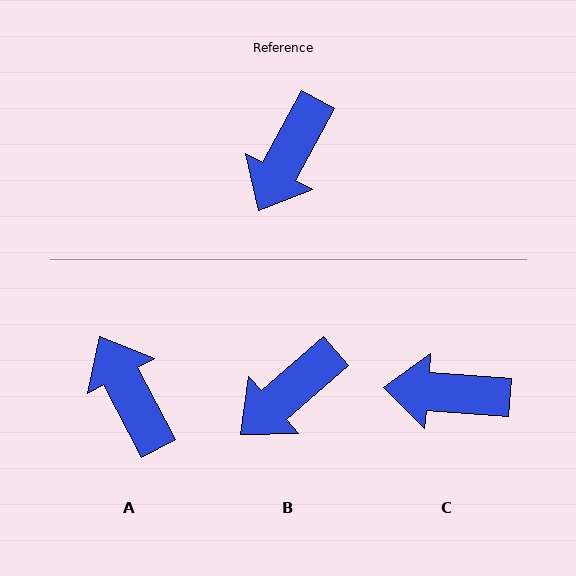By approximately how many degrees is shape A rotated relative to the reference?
Approximately 124 degrees clockwise.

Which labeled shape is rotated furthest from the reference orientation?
A, about 124 degrees away.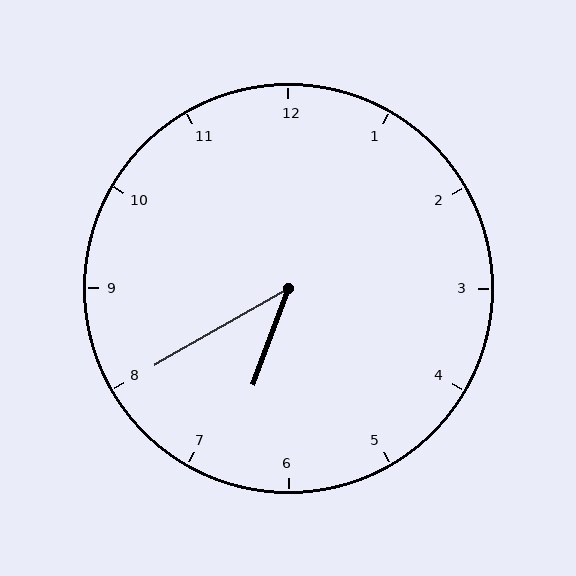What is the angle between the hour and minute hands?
Approximately 40 degrees.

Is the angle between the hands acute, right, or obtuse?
It is acute.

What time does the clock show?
6:40.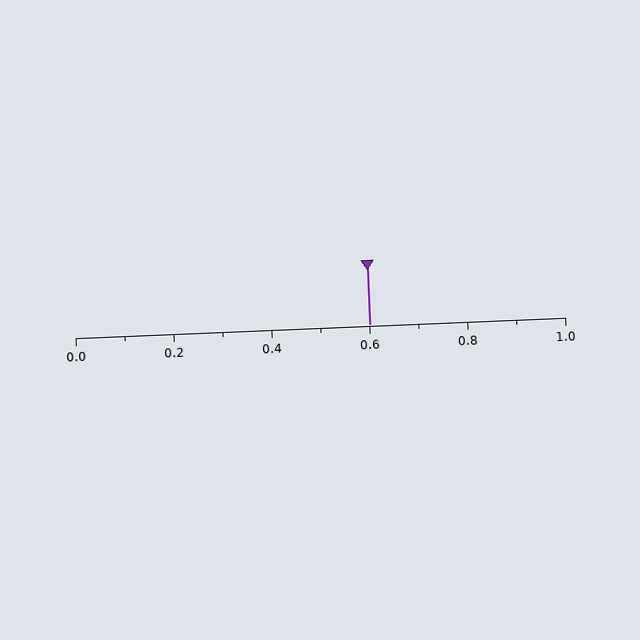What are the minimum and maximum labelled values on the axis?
The axis runs from 0.0 to 1.0.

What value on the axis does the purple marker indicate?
The marker indicates approximately 0.6.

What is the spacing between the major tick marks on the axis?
The major ticks are spaced 0.2 apart.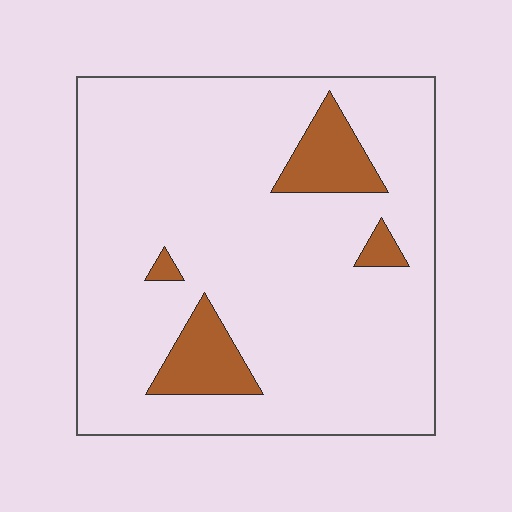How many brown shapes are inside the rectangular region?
4.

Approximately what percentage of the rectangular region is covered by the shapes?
Approximately 10%.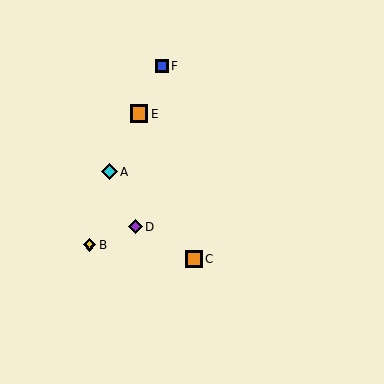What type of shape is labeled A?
Shape A is a cyan diamond.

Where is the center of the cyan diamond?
The center of the cyan diamond is at (110, 172).